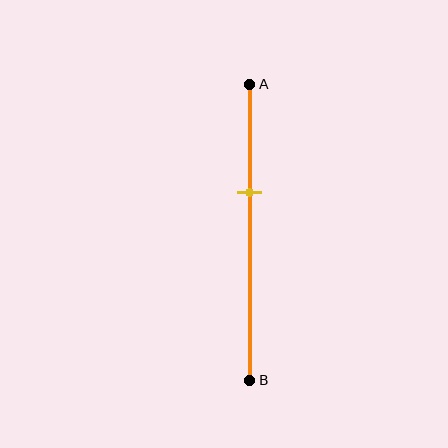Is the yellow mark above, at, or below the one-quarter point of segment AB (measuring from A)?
The yellow mark is below the one-quarter point of segment AB.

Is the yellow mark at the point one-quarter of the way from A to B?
No, the mark is at about 35% from A, not at the 25% one-quarter point.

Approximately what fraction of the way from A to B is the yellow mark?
The yellow mark is approximately 35% of the way from A to B.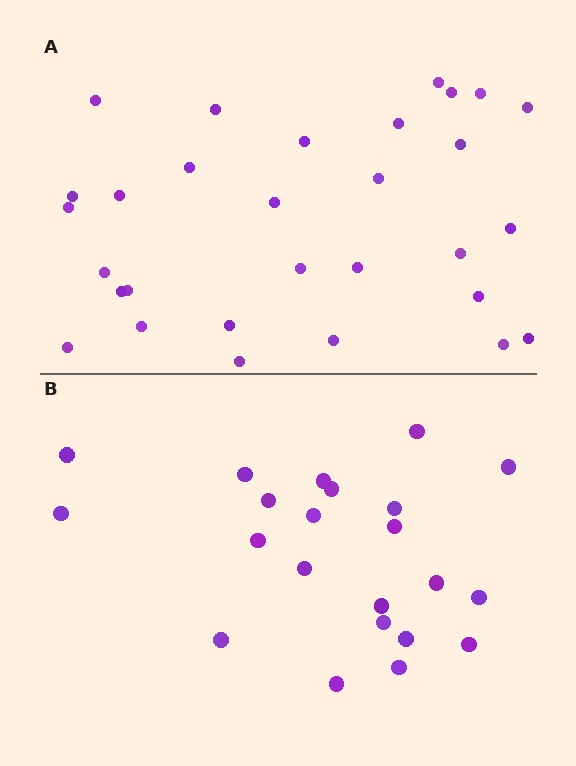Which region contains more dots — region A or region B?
Region A (the top region) has more dots.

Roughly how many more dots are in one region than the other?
Region A has roughly 8 or so more dots than region B.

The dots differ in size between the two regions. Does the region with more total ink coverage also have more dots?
No. Region B has more total ink coverage because its dots are larger, but region A actually contains more individual dots. Total area can be misleading — the number of items is what matters here.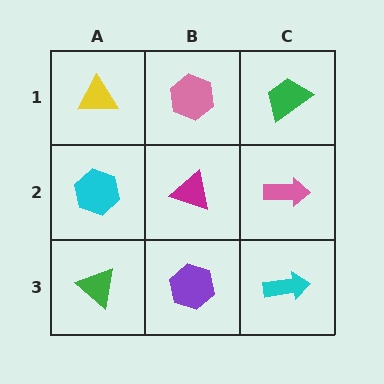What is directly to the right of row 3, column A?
A purple hexagon.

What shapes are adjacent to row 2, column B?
A pink hexagon (row 1, column B), a purple hexagon (row 3, column B), a cyan hexagon (row 2, column A), a pink arrow (row 2, column C).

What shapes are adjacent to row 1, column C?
A pink arrow (row 2, column C), a pink hexagon (row 1, column B).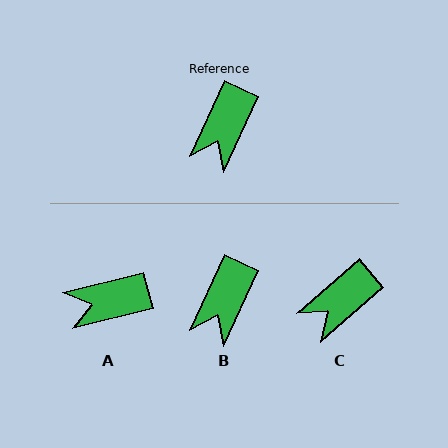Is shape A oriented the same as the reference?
No, it is off by about 51 degrees.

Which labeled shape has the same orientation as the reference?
B.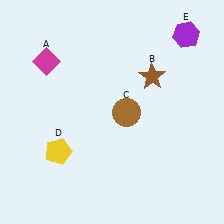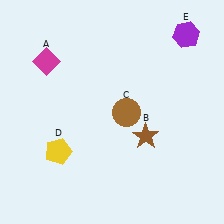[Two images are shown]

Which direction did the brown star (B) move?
The brown star (B) moved down.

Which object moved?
The brown star (B) moved down.